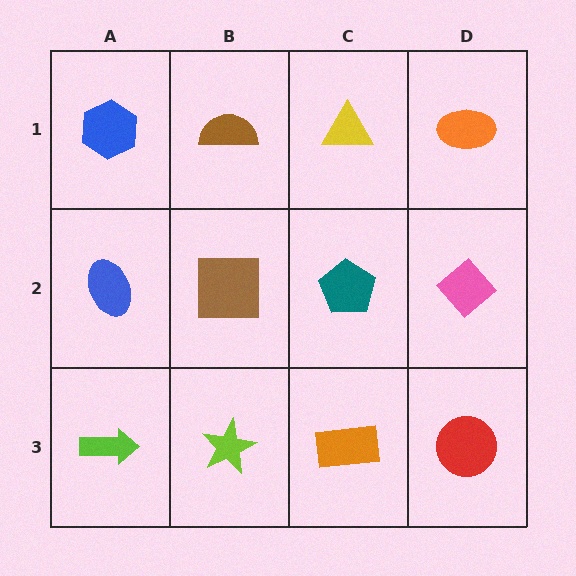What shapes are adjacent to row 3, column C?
A teal pentagon (row 2, column C), a lime star (row 3, column B), a red circle (row 3, column D).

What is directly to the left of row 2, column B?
A blue ellipse.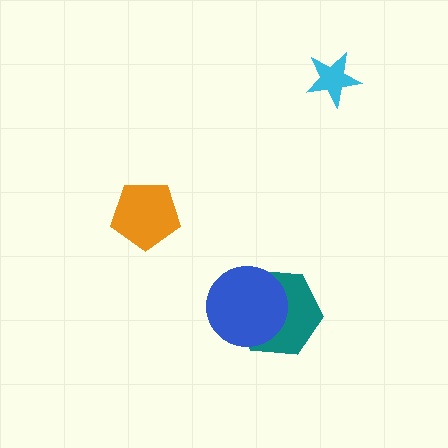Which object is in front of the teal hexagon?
The blue circle is in front of the teal hexagon.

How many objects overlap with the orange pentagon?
0 objects overlap with the orange pentagon.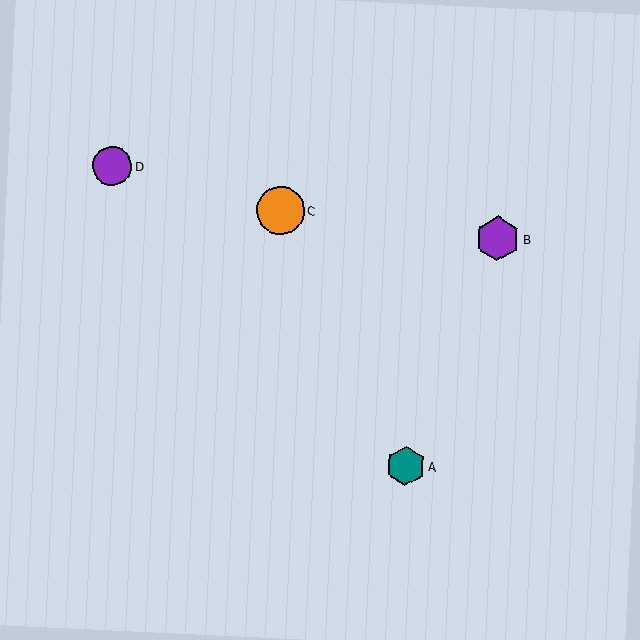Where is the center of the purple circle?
The center of the purple circle is at (112, 166).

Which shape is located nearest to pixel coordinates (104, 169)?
The purple circle (labeled D) at (112, 166) is nearest to that location.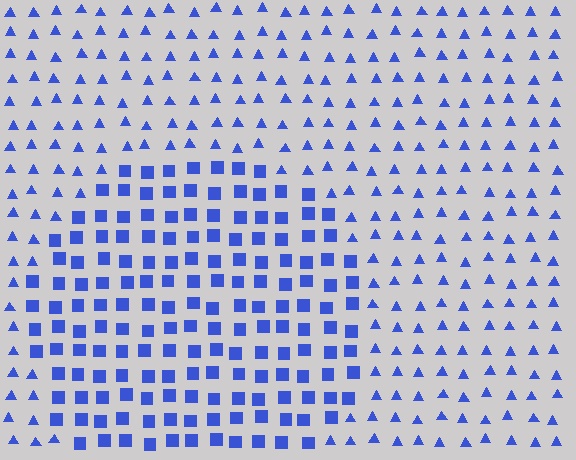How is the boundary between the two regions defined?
The boundary is defined by a change in element shape: squares inside vs. triangles outside. All elements share the same color and spacing.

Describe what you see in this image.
The image is filled with small blue elements arranged in a uniform grid. A circle-shaped region contains squares, while the surrounding area contains triangles. The boundary is defined purely by the change in element shape.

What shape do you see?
I see a circle.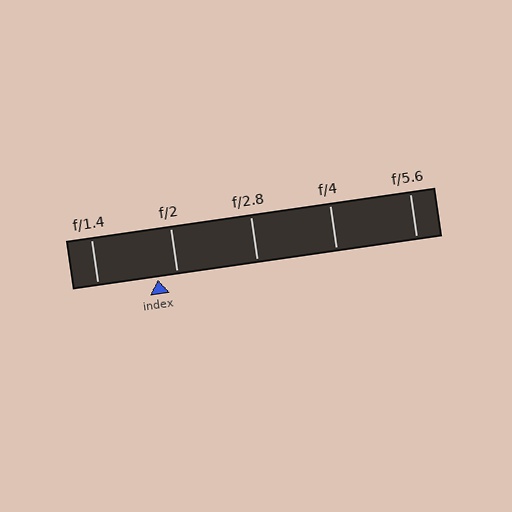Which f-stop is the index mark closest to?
The index mark is closest to f/2.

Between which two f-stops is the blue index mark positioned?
The index mark is between f/1.4 and f/2.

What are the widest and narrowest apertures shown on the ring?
The widest aperture shown is f/1.4 and the narrowest is f/5.6.